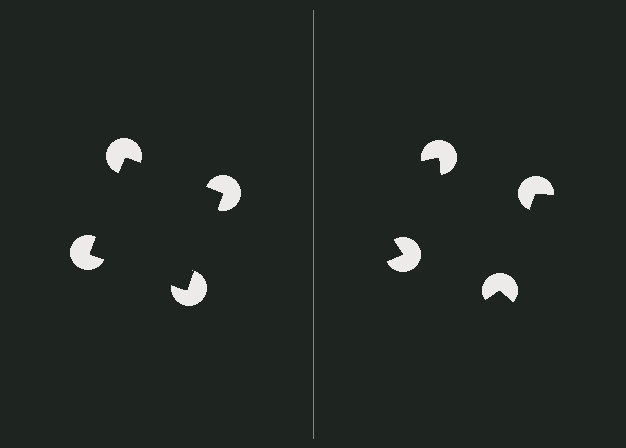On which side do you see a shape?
An illusory square appears on the left side. On the right side the wedge cuts are rotated, so no coherent shape forms.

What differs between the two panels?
The pac-man discs are positioned identically on both sides; only the wedge orientations differ. On the left they align to a square; on the right they are misaligned.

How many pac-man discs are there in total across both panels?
8 — 4 on each side.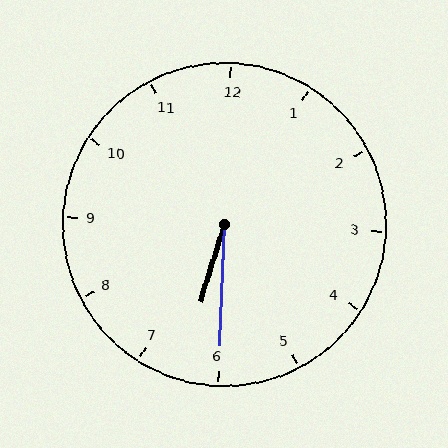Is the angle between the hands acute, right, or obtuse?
It is acute.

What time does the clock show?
6:30.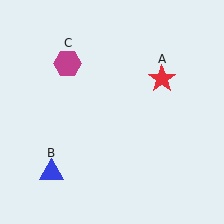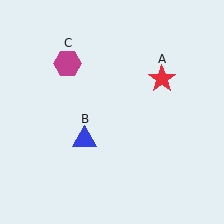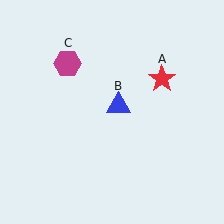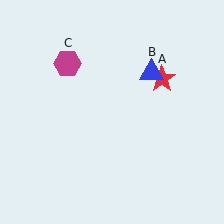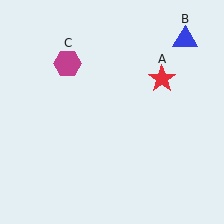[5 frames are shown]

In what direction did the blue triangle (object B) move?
The blue triangle (object B) moved up and to the right.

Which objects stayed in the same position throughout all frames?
Red star (object A) and magenta hexagon (object C) remained stationary.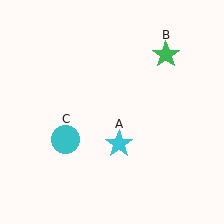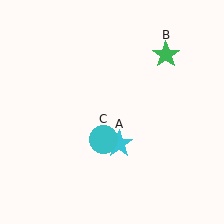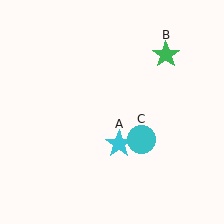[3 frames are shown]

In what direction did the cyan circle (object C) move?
The cyan circle (object C) moved right.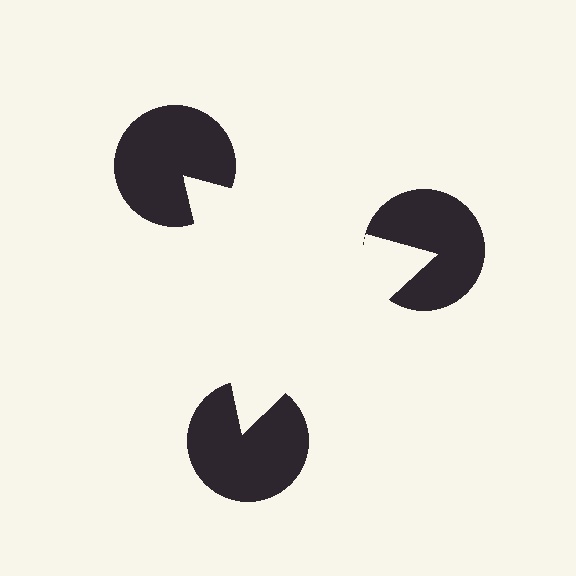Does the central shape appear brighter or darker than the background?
It typically appears slightly brighter than the background, even though no actual brightness change is drawn.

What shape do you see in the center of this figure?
An illusory triangle — its edges are inferred from the aligned wedge cuts in the pac-man discs, not physically drawn.